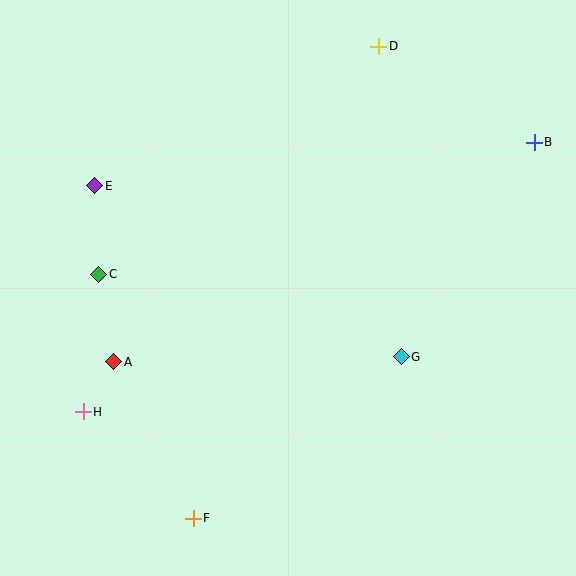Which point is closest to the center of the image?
Point G at (401, 357) is closest to the center.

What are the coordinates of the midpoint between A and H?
The midpoint between A and H is at (98, 387).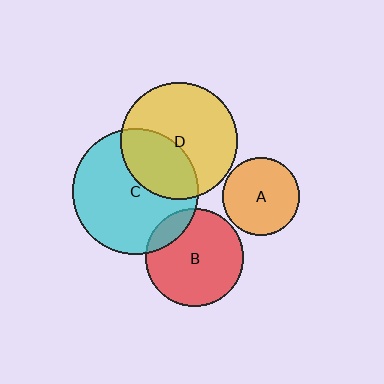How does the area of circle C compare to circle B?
Approximately 1.7 times.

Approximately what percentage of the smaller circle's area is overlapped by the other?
Approximately 15%.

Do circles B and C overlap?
Yes.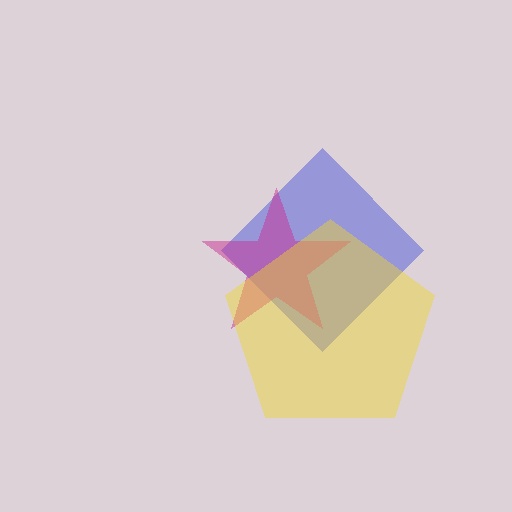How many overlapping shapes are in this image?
There are 3 overlapping shapes in the image.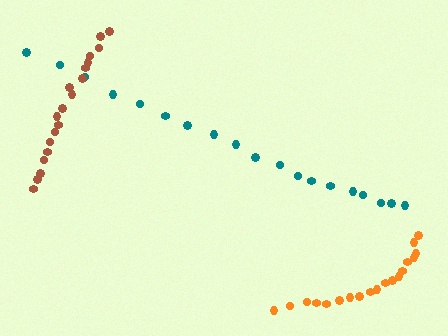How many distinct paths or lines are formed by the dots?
There are 3 distinct paths.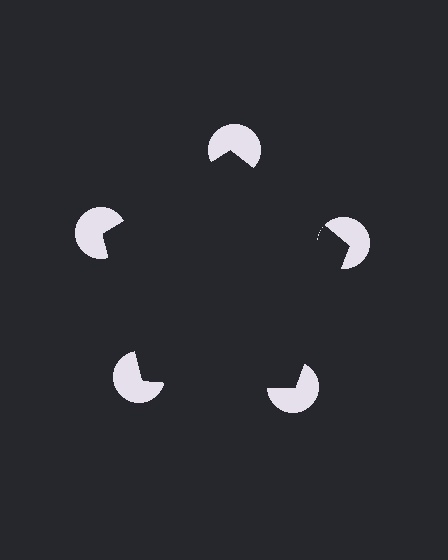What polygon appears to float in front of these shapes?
An illusory pentagon — its edges are inferred from the aligned wedge cuts in the pac-man discs, not physically drawn.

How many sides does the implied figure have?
5 sides.